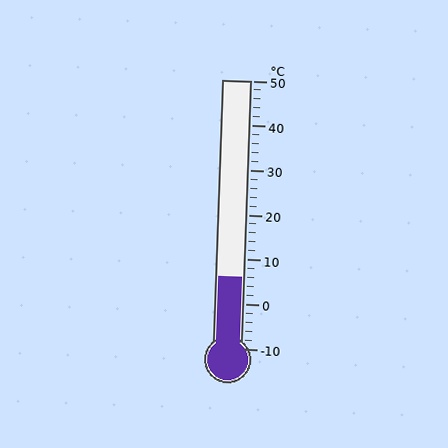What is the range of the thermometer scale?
The thermometer scale ranges from -10°C to 50°C.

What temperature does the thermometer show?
The thermometer shows approximately 6°C.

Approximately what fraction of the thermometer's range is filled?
The thermometer is filled to approximately 25% of its range.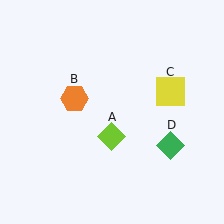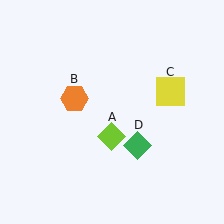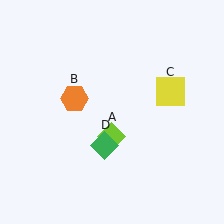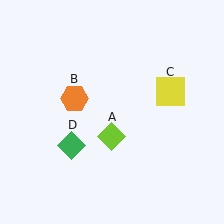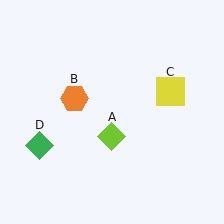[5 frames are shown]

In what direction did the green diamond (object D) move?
The green diamond (object D) moved left.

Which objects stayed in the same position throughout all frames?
Lime diamond (object A) and orange hexagon (object B) and yellow square (object C) remained stationary.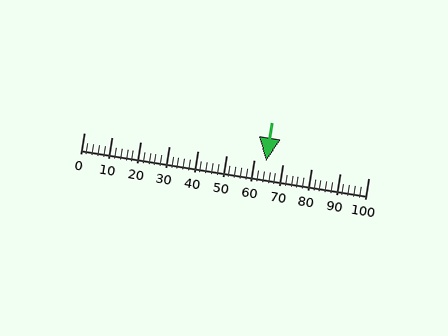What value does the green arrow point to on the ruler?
The green arrow points to approximately 64.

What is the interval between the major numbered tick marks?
The major tick marks are spaced 10 units apart.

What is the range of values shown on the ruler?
The ruler shows values from 0 to 100.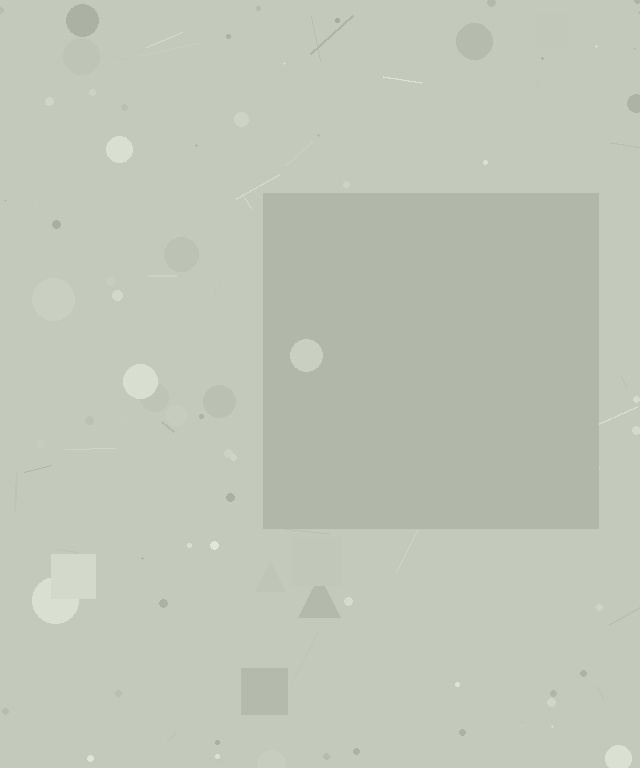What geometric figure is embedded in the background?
A square is embedded in the background.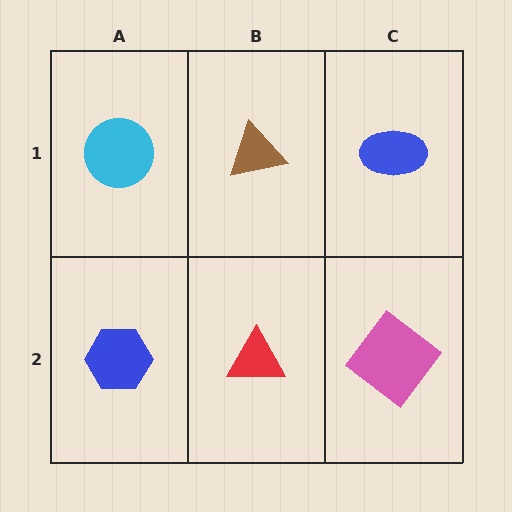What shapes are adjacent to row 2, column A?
A cyan circle (row 1, column A), a red triangle (row 2, column B).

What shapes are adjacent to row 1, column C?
A pink diamond (row 2, column C), a brown triangle (row 1, column B).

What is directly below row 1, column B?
A red triangle.